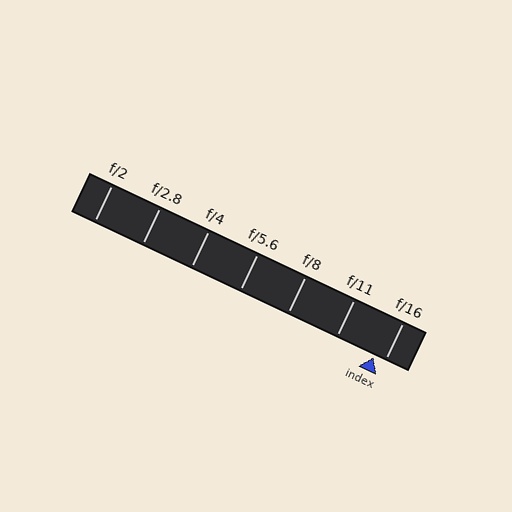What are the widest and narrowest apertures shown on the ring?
The widest aperture shown is f/2 and the narrowest is f/16.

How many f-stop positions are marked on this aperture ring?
There are 7 f-stop positions marked.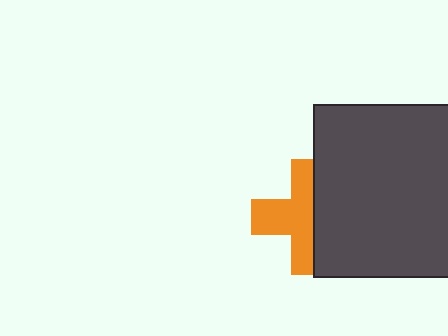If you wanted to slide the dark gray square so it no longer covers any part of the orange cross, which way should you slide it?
Slide it right — that is the most direct way to separate the two shapes.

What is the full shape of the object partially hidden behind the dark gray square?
The partially hidden object is an orange cross.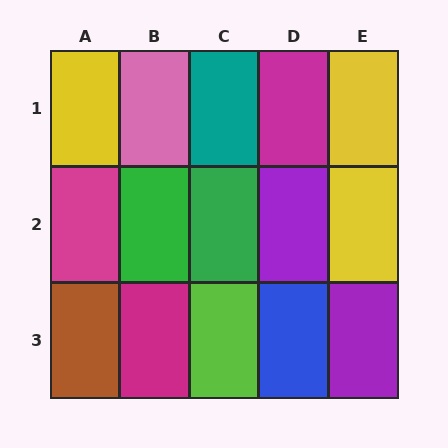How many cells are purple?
2 cells are purple.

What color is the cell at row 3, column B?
Magenta.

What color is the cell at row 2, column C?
Green.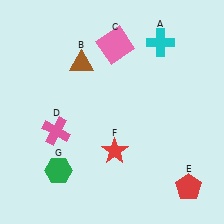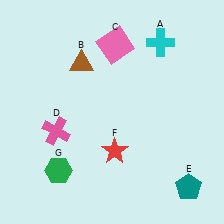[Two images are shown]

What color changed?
The pentagon (E) changed from red in Image 1 to teal in Image 2.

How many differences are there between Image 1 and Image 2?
There is 1 difference between the two images.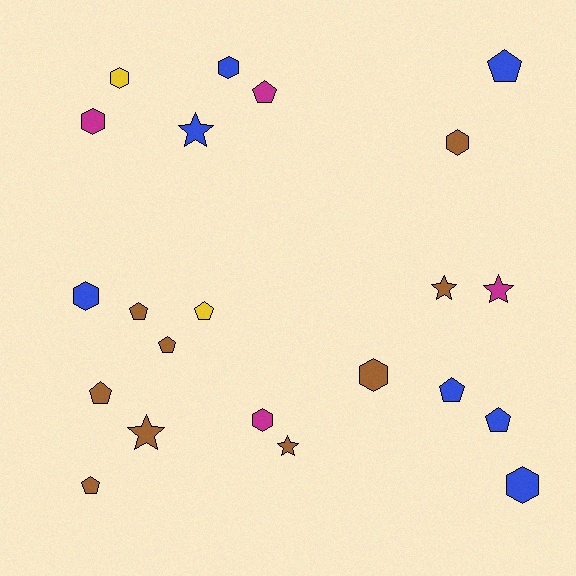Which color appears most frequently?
Brown, with 9 objects.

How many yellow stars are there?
There are no yellow stars.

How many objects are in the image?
There are 22 objects.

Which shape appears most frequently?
Pentagon, with 9 objects.